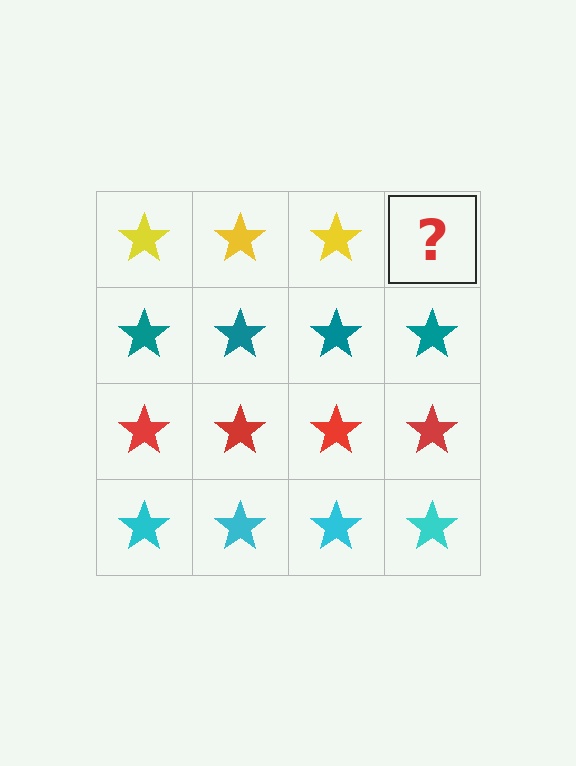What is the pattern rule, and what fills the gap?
The rule is that each row has a consistent color. The gap should be filled with a yellow star.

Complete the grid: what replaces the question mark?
The question mark should be replaced with a yellow star.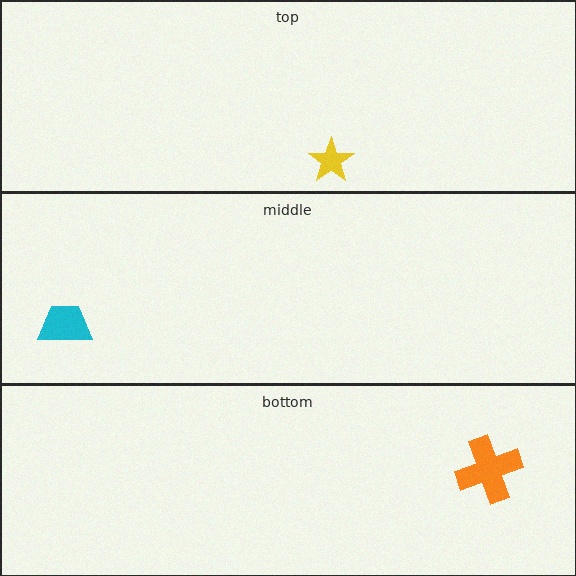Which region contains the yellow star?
The top region.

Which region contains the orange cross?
The bottom region.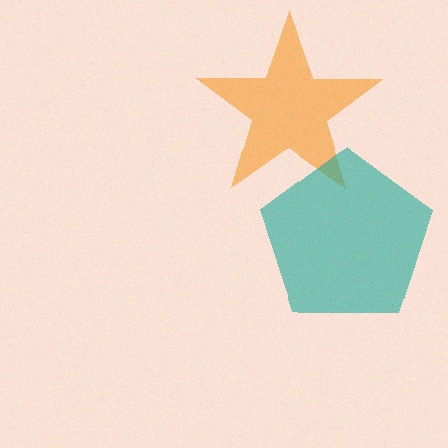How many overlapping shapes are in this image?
There are 2 overlapping shapes in the image.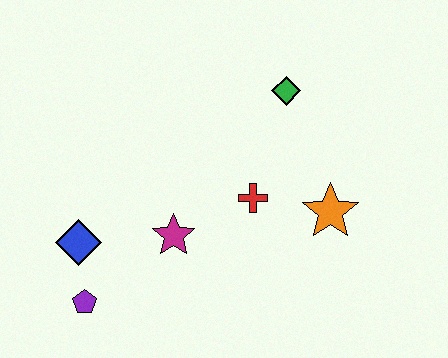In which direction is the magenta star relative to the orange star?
The magenta star is to the left of the orange star.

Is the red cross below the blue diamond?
No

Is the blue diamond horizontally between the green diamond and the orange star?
No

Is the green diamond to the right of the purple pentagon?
Yes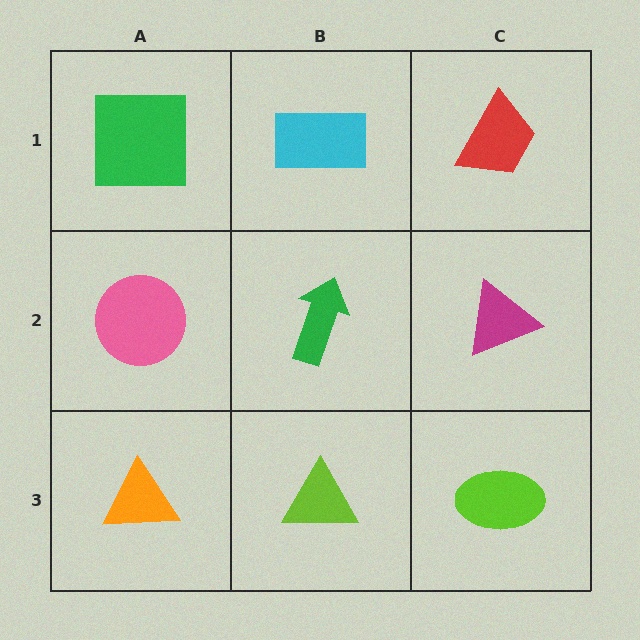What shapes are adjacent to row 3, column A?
A pink circle (row 2, column A), a lime triangle (row 3, column B).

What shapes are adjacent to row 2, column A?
A green square (row 1, column A), an orange triangle (row 3, column A), a green arrow (row 2, column B).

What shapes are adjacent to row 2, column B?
A cyan rectangle (row 1, column B), a lime triangle (row 3, column B), a pink circle (row 2, column A), a magenta triangle (row 2, column C).